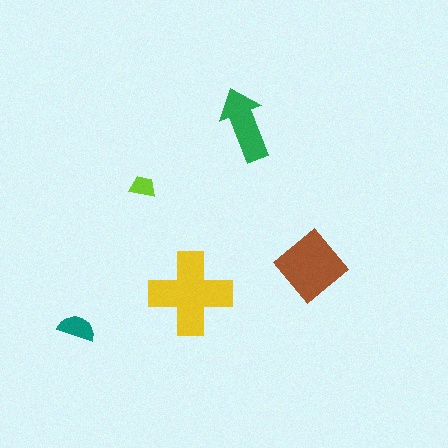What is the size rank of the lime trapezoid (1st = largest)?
5th.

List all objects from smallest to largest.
The lime trapezoid, the teal semicircle, the green arrow, the brown diamond, the yellow cross.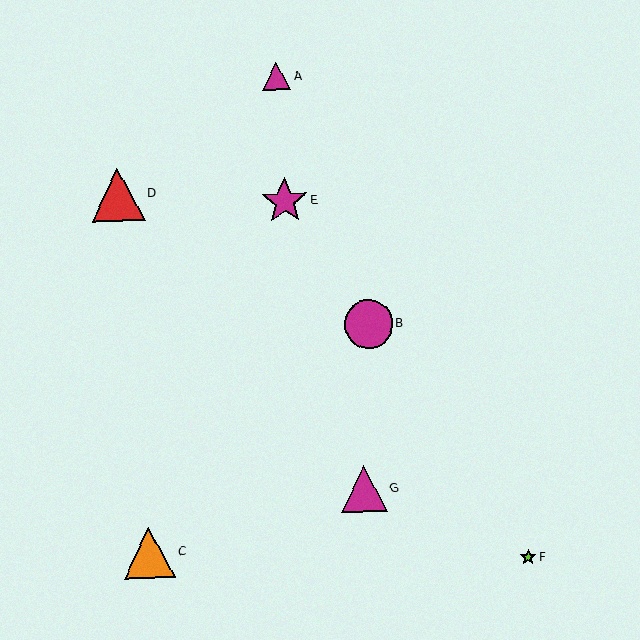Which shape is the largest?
The red triangle (labeled D) is the largest.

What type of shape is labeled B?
Shape B is a magenta circle.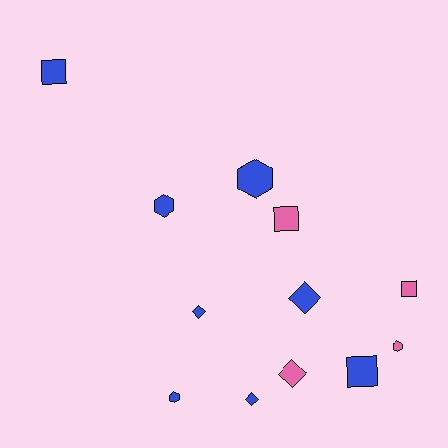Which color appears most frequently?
Blue, with 8 objects.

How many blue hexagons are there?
There are 3 blue hexagons.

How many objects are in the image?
There are 12 objects.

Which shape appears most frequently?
Square, with 4 objects.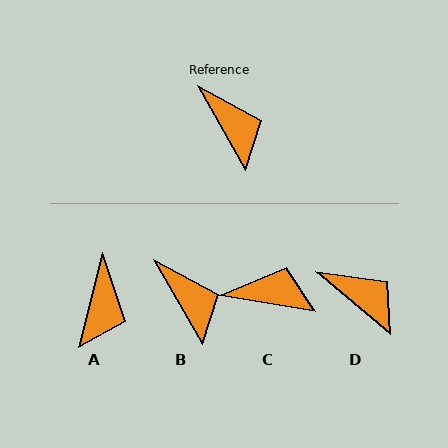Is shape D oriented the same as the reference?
No, it is off by about 20 degrees.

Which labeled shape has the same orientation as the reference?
B.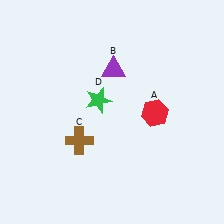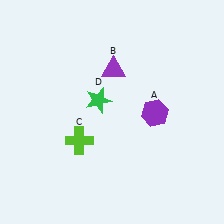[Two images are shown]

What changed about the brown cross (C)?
In Image 1, C is brown. In Image 2, it changed to lime.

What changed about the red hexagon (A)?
In Image 1, A is red. In Image 2, it changed to purple.